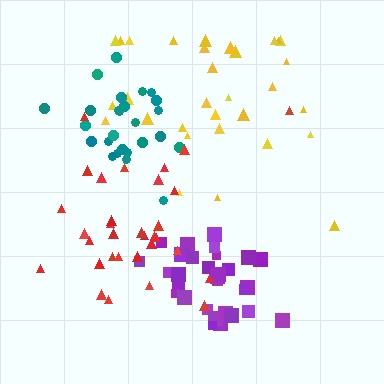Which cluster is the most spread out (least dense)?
Yellow.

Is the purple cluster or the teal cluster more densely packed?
Teal.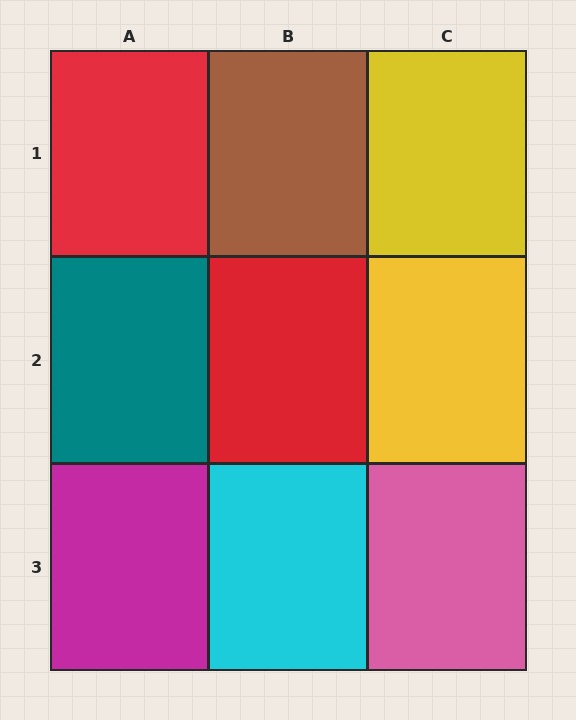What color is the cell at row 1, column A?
Red.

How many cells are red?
2 cells are red.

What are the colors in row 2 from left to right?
Teal, red, yellow.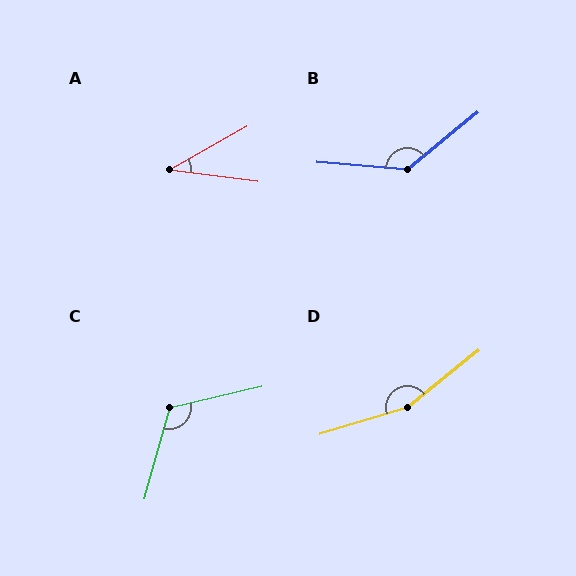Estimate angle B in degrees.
Approximately 136 degrees.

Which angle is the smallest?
A, at approximately 36 degrees.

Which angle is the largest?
D, at approximately 158 degrees.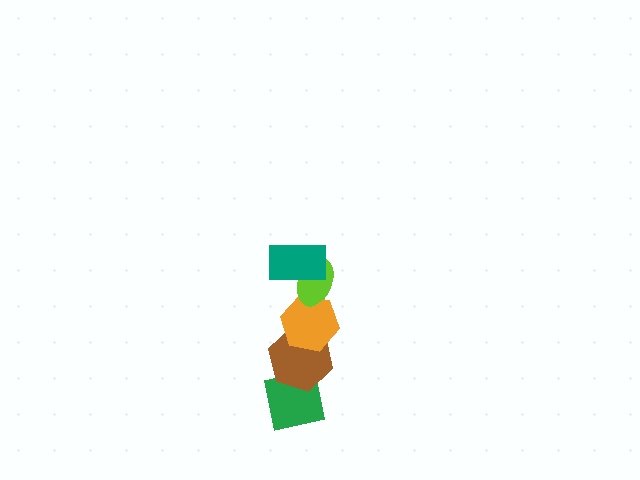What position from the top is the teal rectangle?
The teal rectangle is 1st from the top.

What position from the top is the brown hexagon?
The brown hexagon is 4th from the top.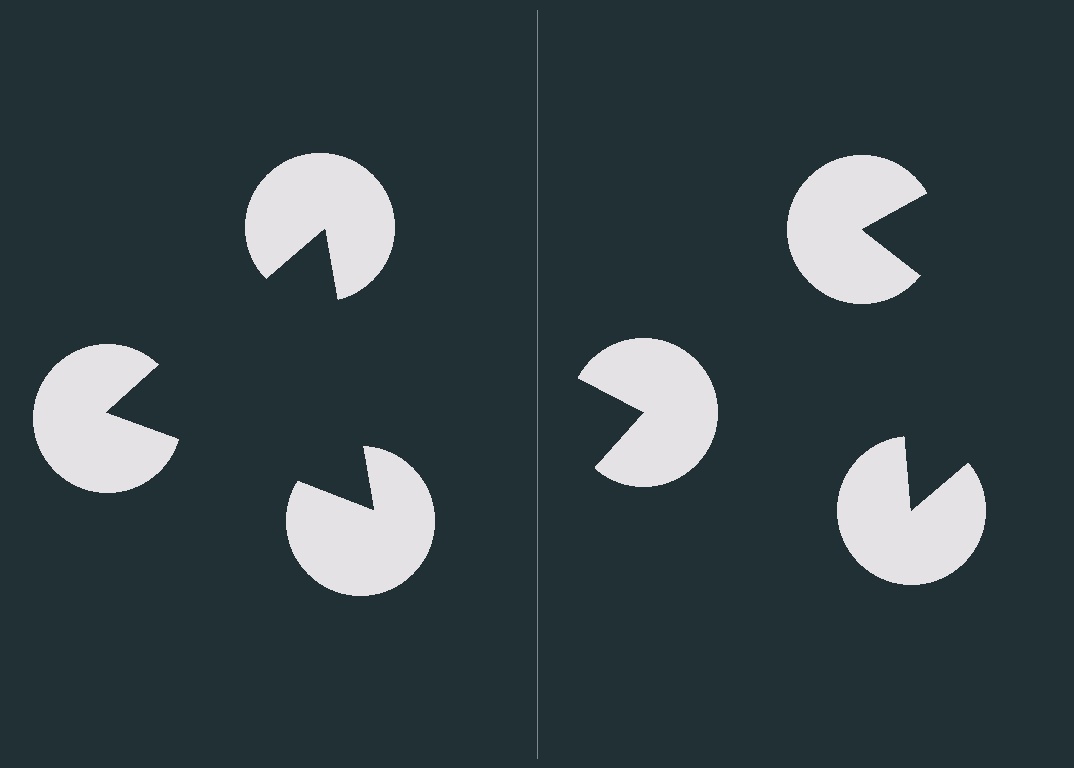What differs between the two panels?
The pac-man discs are positioned identically on both sides; only the wedge orientations differ. On the left they align to a triangle; on the right they are misaligned.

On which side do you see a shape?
An illusory triangle appears on the left side. On the right side the wedge cuts are rotated, so no coherent shape forms.